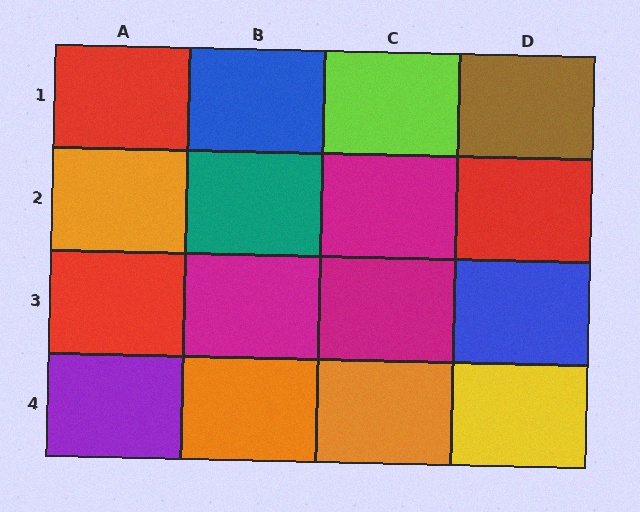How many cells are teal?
1 cell is teal.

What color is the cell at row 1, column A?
Red.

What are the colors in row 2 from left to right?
Orange, teal, magenta, red.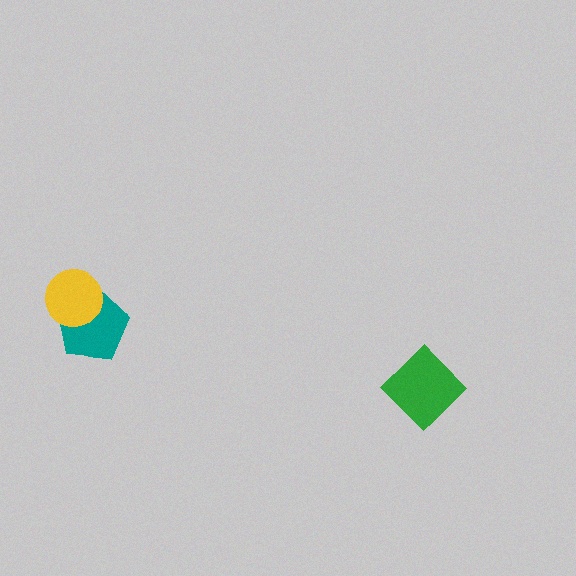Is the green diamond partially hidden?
No, no other shape covers it.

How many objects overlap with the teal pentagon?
1 object overlaps with the teal pentagon.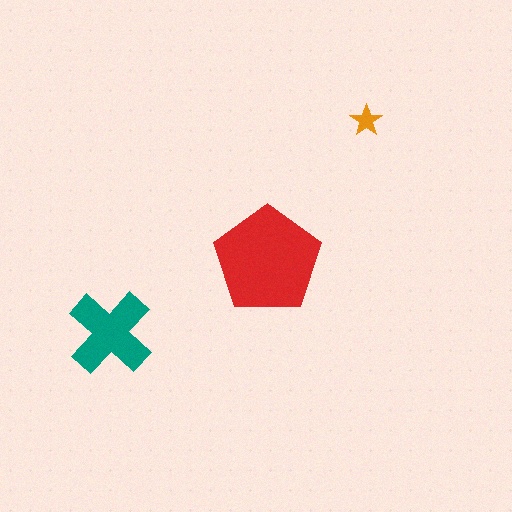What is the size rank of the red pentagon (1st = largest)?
1st.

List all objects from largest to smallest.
The red pentagon, the teal cross, the orange star.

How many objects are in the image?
There are 3 objects in the image.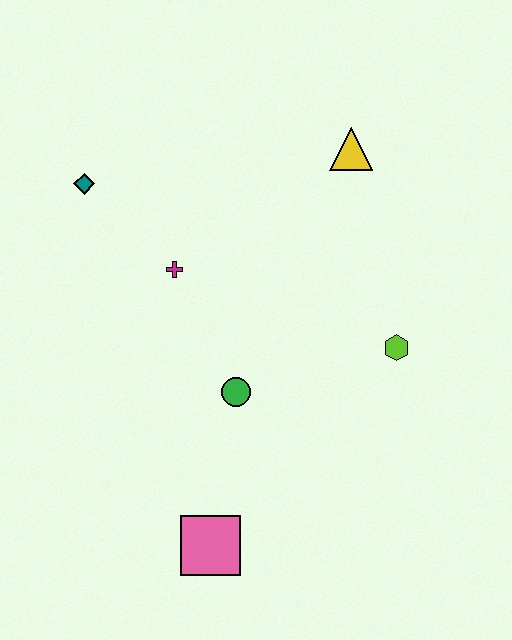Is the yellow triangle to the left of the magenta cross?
No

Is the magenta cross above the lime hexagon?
Yes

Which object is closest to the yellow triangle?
The lime hexagon is closest to the yellow triangle.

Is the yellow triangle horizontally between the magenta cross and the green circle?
No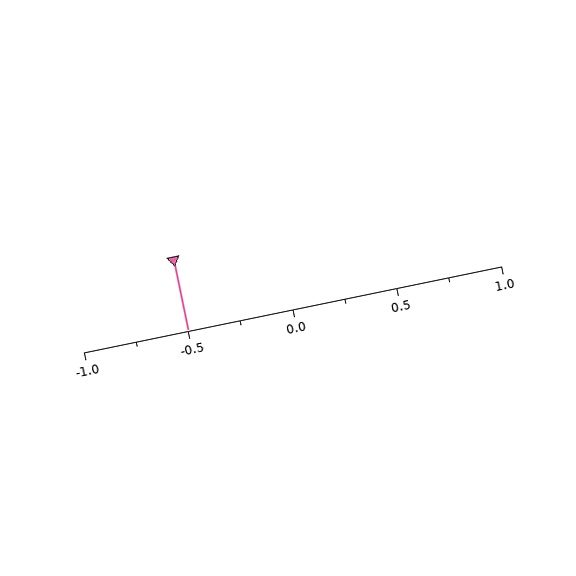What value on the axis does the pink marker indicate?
The marker indicates approximately -0.5.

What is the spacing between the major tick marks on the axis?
The major ticks are spaced 0.5 apart.